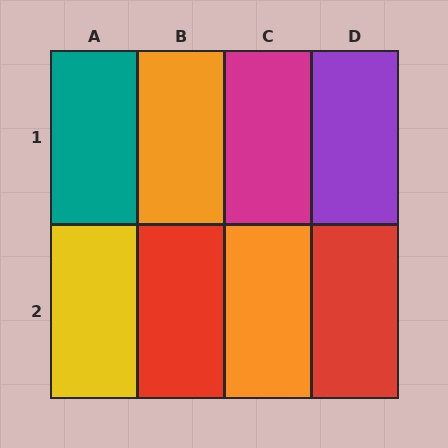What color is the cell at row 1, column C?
Magenta.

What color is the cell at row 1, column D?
Purple.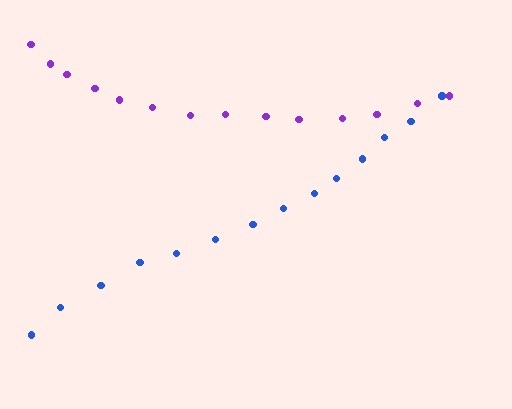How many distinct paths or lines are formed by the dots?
There are 2 distinct paths.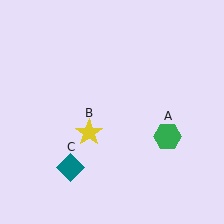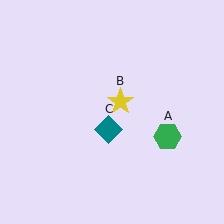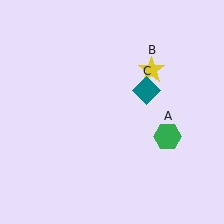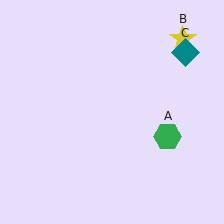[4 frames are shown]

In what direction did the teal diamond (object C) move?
The teal diamond (object C) moved up and to the right.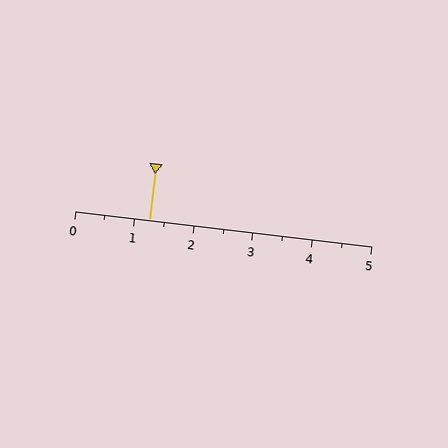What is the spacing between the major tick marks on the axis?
The major ticks are spaced 1 apart.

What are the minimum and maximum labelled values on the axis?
The axis runs from 0 to 5.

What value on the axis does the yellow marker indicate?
The marker indicates approximately 1.2.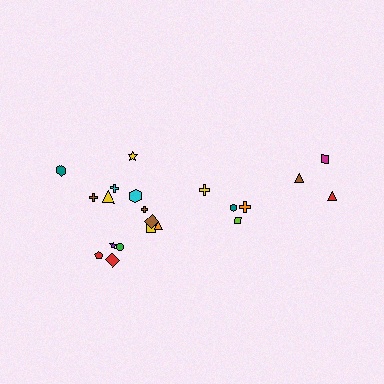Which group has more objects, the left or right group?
The left group.